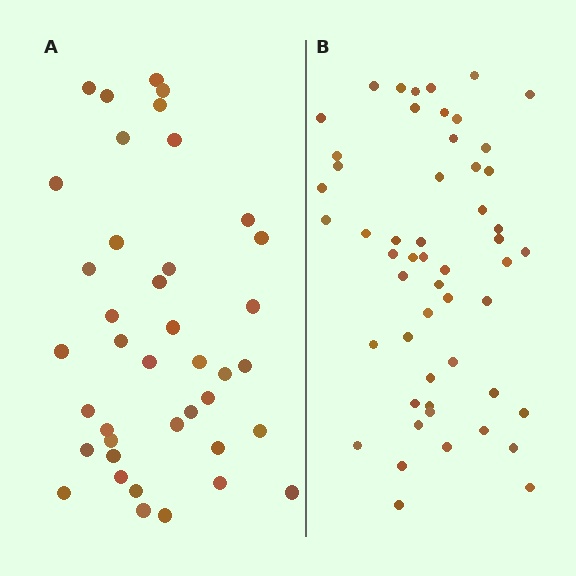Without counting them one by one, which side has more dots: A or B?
Region B (the right region) has more dots.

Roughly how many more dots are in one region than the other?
Region B has approximately 15 more dots than region A.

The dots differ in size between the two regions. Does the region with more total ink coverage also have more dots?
No. Region A has more total ink coverage because its dots are larger, but region B actually contains more individual dots. Total area can be misleading — the number of items is what matters here.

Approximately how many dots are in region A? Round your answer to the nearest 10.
About 40 dots.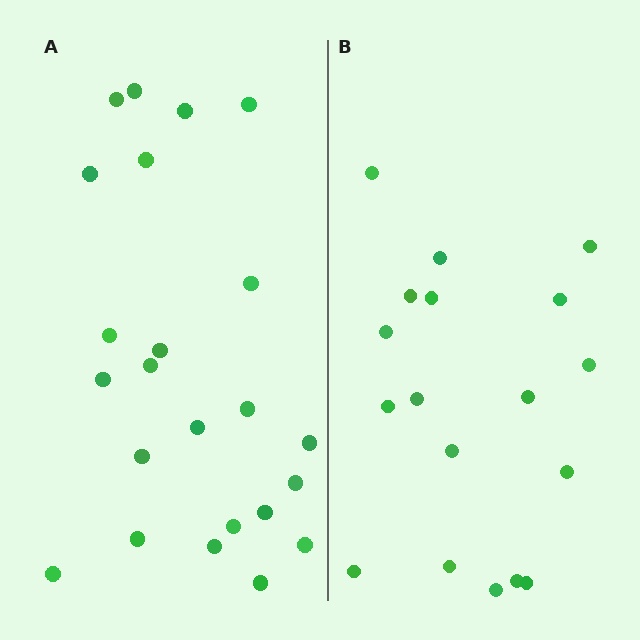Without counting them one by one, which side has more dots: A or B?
Region A (the left region) has more dots.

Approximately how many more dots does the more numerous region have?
Region A has about 5 more dots than region B.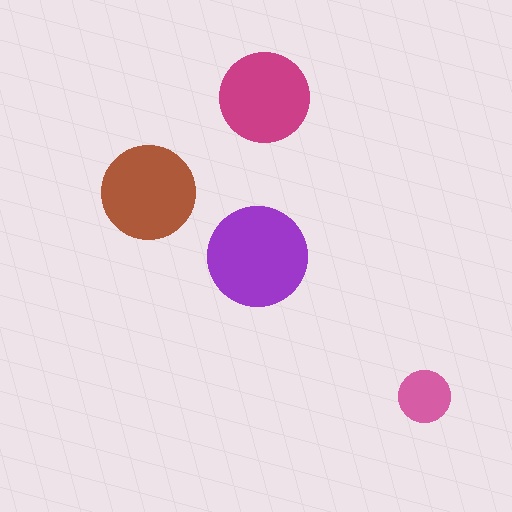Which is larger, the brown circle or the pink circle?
The brown one.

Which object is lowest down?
The pink circle is bottommost.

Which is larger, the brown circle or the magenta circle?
The brown one.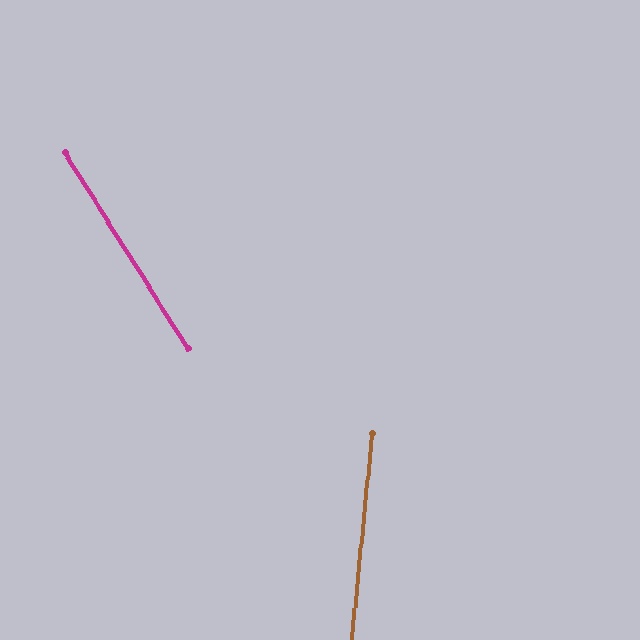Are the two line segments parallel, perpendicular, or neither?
Neither parallel nor perpendicular — they differ by about 37°.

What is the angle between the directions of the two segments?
Approximately 37 degrees.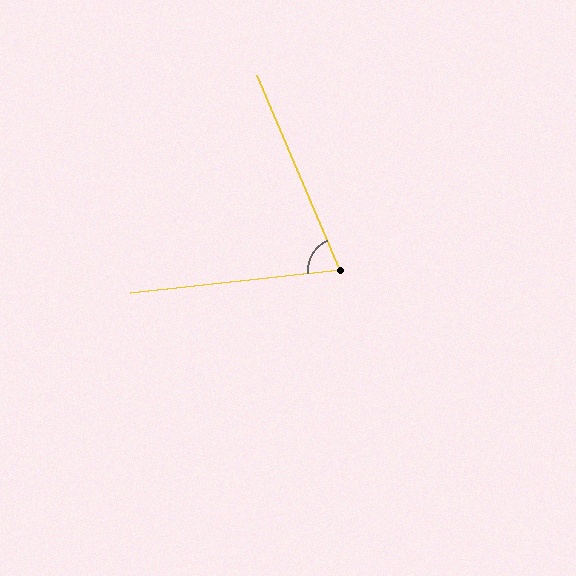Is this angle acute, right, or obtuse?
It is acute.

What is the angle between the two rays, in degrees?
Approximately 73 degrees.